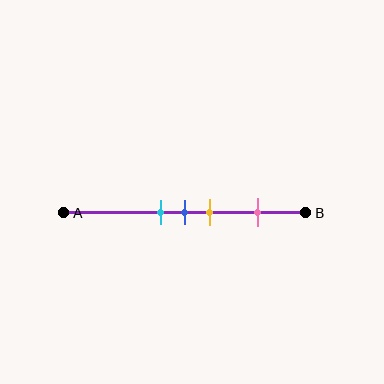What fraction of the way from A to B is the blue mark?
The blue mark is approximately 50% (0.5) of the way from A to B.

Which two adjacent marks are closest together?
The cyan and blue marks are the closest adjacent pair.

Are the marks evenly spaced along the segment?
No, the marks are not evenly spaced.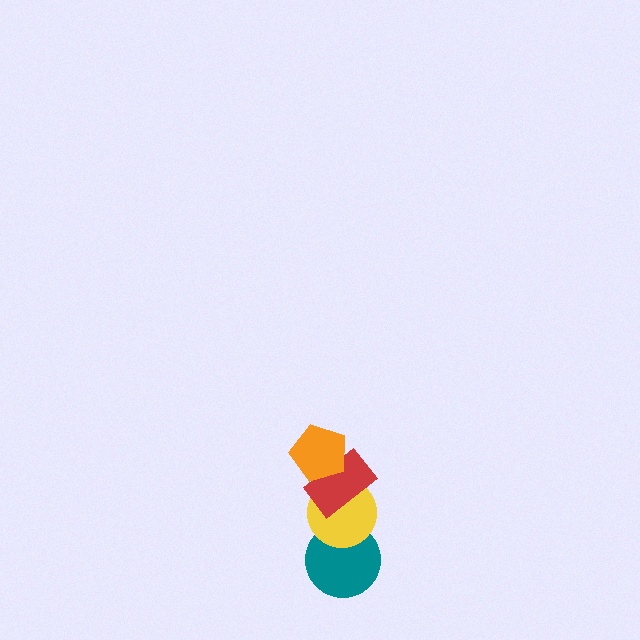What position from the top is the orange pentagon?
The orange pentagon is 1st from the top.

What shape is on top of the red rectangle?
The orange pentagon is on top of the red rectangle.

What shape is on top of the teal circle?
The yellow circle is on top of the teal circle.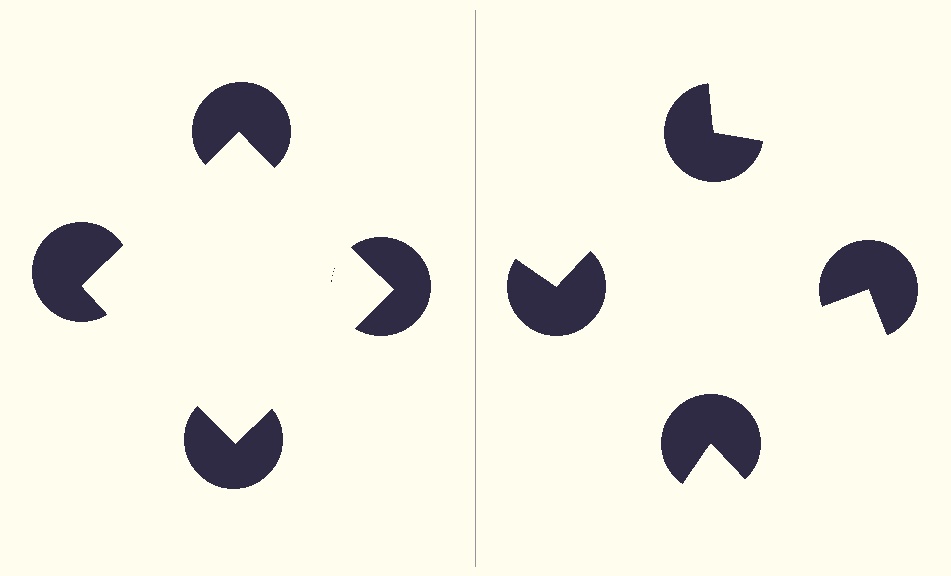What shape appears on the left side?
An illusory square.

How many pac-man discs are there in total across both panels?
8 — 4 on each side.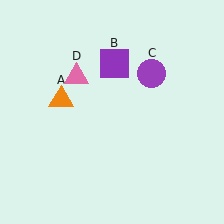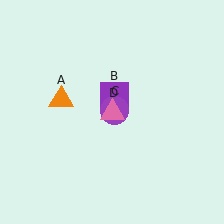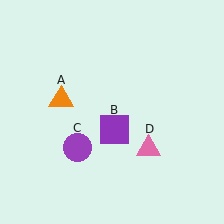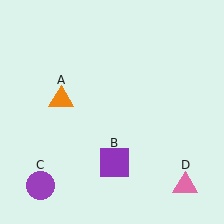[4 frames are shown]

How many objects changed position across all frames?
3 objects changed position: purple square (object B), purple circle (object C), pink triangle (object D).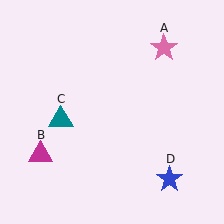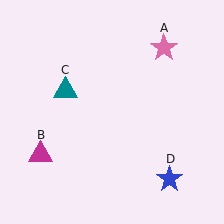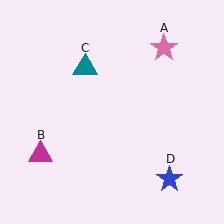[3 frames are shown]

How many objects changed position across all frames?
1 object changed position: teal triangle (object C).